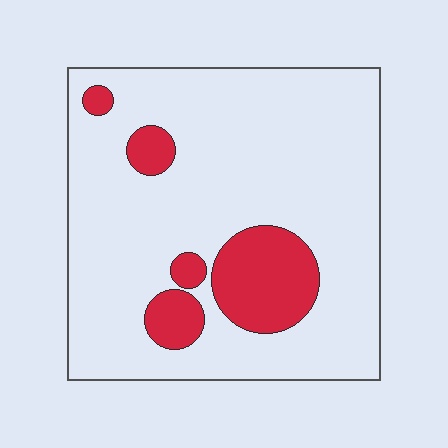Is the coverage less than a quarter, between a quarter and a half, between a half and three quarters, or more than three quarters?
Less than a quarter.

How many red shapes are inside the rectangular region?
5.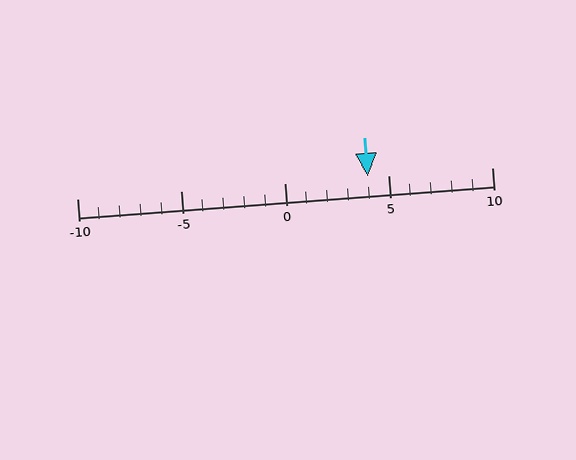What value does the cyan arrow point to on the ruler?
The cyan arrow points to approximately 4.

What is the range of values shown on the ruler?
The ruler shows values from -10 to 10.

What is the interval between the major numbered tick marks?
The major tick marks are spaced 5 units apart.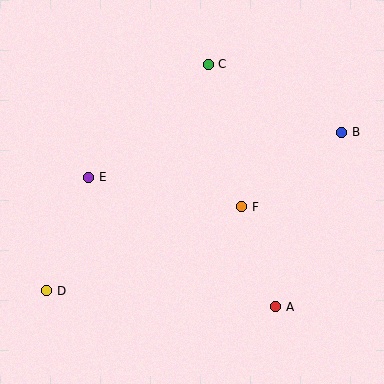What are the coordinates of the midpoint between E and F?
The midpoint between E and F is at (165, 192).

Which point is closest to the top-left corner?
Point E is closest to the top-left corner.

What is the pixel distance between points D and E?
The distance between D and E is 121 pixels.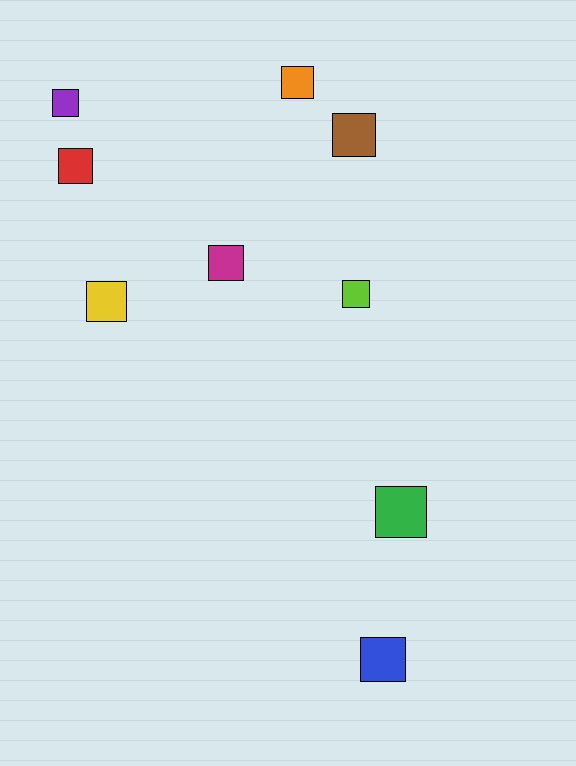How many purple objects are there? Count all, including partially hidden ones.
There is 1 purple object.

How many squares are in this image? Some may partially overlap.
There are 9 squares.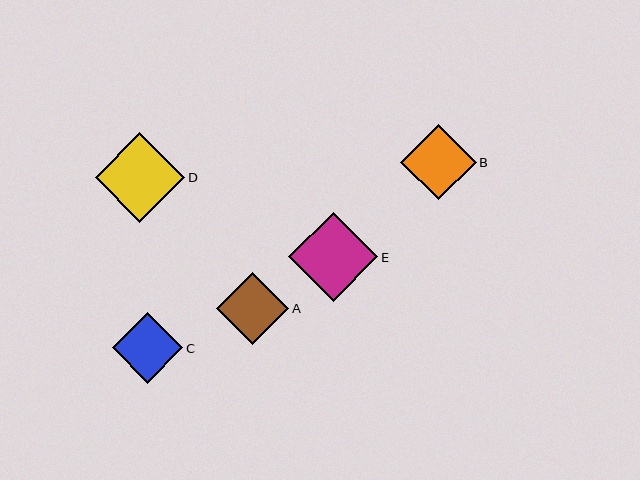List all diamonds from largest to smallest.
From largest to smallest: D, E, B, A, C.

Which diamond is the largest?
Diamond D is the largest with a size of approximately 89 pixels.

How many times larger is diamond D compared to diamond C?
Diamond D is approximately 1.3 times the size of diamond C.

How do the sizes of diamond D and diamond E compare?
Diamond D and diamond E are approximately the same size.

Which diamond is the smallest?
Diamond C is the smallest with a size of approximately 70 pixels.